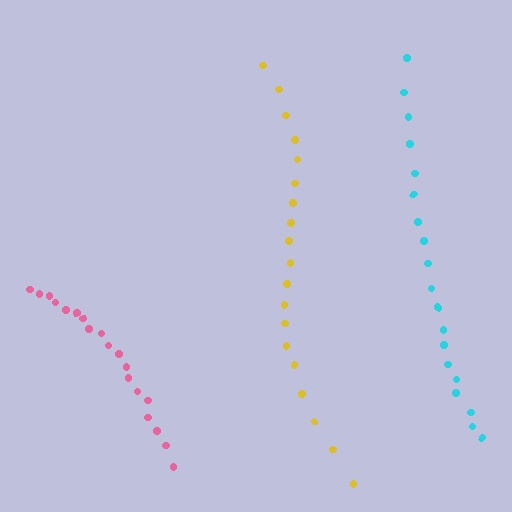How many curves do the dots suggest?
There are 3 distinct paths.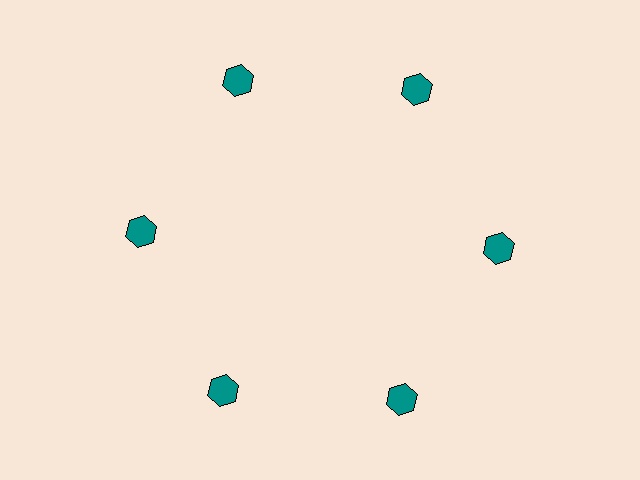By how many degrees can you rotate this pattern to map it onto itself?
The pattern maps onto itself every 60 degrees of rotation.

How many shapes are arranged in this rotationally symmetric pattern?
There are 6 shapes, arranged in 6 groups of 1.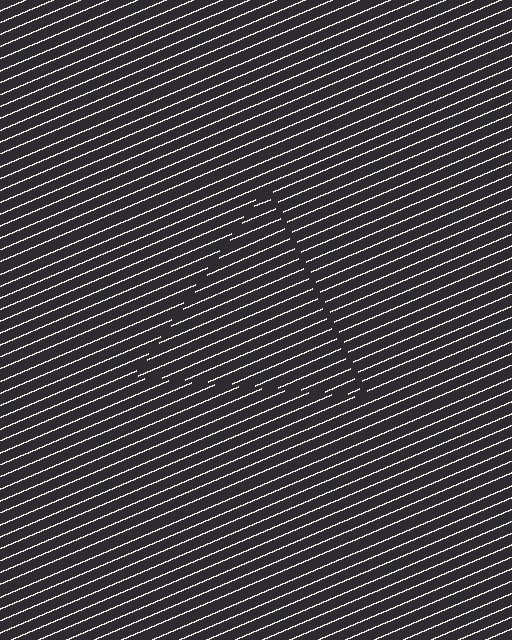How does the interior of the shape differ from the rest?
The interior of the shape contains the same grating, shifted by half a period — the contour is defined by the phase discontinuity where line-ends from the inner and outer gratings abut.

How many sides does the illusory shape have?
3 sides — the line-ends trace a triangle.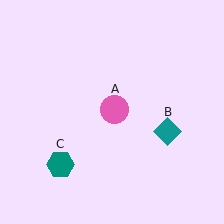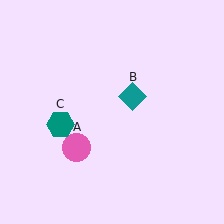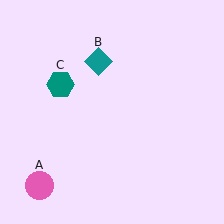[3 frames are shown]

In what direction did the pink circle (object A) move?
The pink circle (object A) moved down and to the left.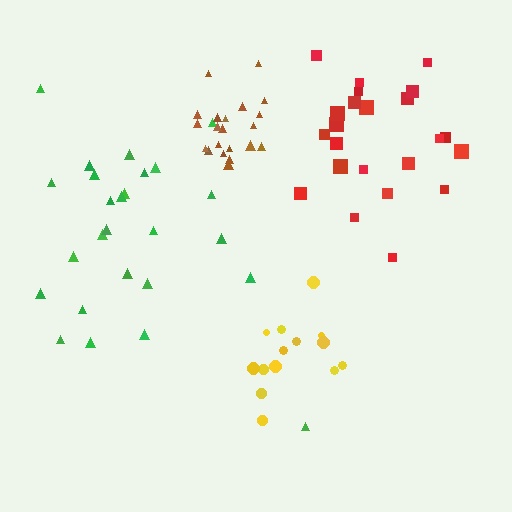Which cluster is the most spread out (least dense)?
Green.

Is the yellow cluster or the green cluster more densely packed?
Yellow.